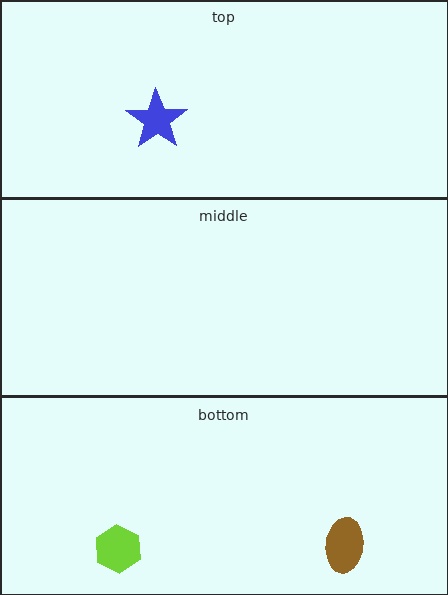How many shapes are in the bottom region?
2.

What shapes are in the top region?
The blue star.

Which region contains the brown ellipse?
The bottom region.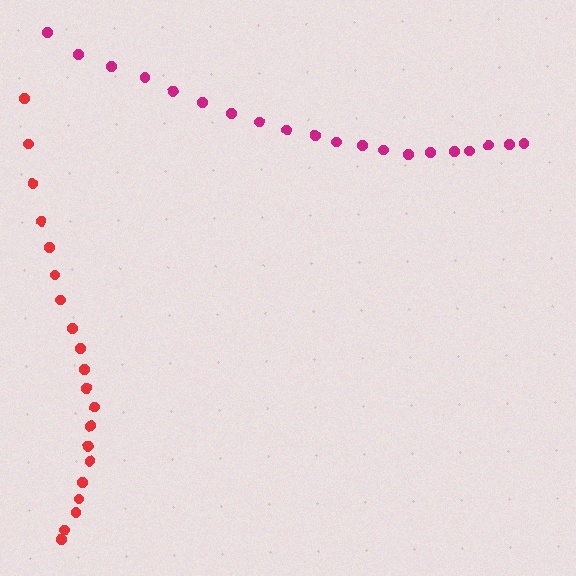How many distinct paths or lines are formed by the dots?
There are 2 distinct paths.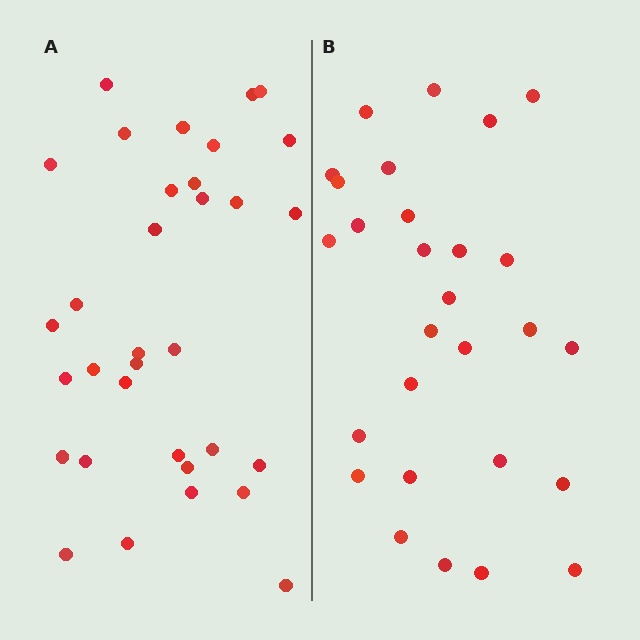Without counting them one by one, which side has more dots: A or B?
Region A (the left region) has more dots.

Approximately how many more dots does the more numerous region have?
Region A has about 5 more dots than region B.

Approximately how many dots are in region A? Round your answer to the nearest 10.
About 30 dots. (The exact count is 33, which rounds to 30.)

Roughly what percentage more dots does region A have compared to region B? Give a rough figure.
About 20% more.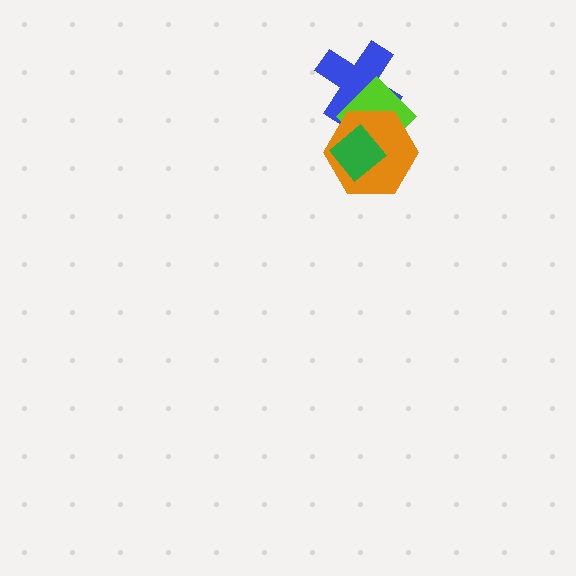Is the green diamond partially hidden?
No, no other shape covers it.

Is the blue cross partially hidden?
Yes, it is partially covered by another shape.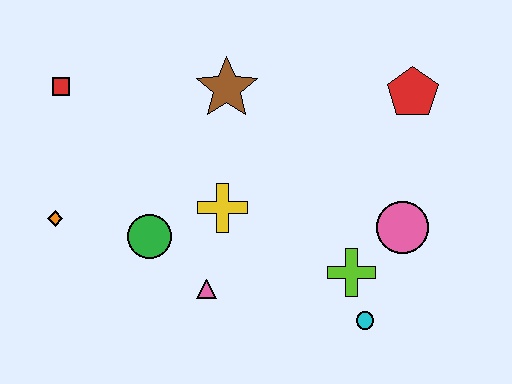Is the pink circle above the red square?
No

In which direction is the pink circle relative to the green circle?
The pink circle is to the right of the green circle.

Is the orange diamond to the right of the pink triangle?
No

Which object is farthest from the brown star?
The cyan circle is farthest from the brown star.